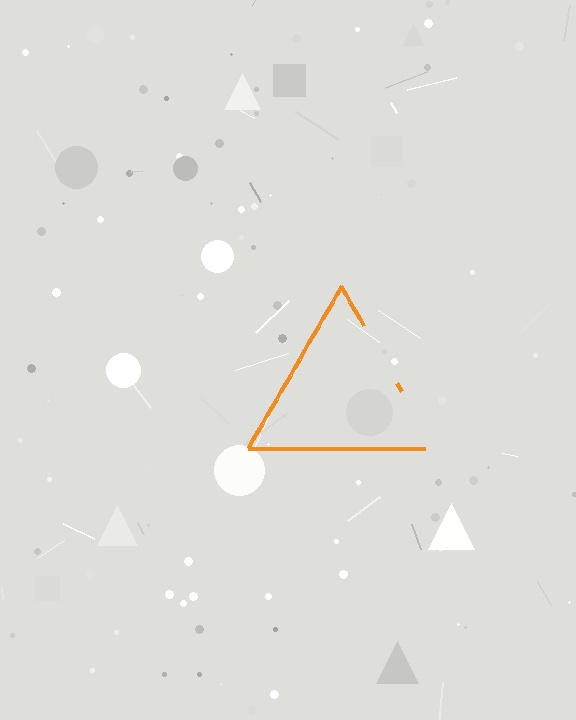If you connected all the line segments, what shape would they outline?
They would outline a triangle.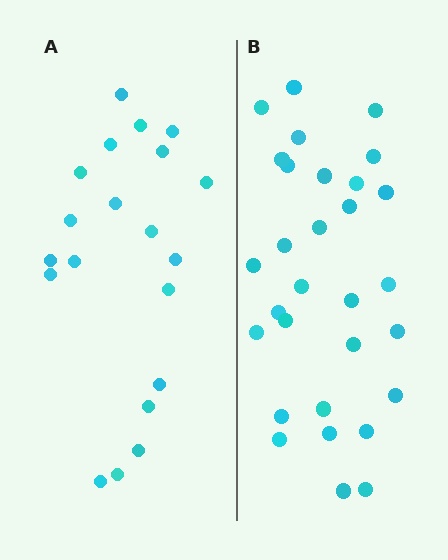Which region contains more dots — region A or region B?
Region B (the right region) has more dots.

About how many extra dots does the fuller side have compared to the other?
Region B has roughly 10 or so more dots than region A.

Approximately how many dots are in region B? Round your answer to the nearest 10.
About 30 dots.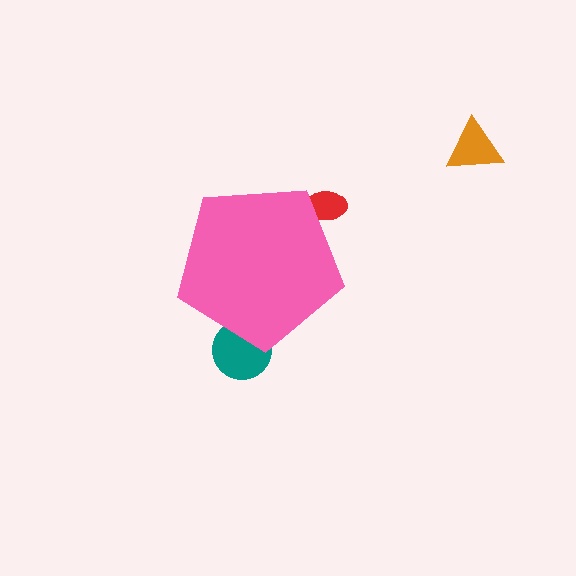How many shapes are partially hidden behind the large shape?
2 shapes are partially hidden.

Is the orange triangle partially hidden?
No, the orange triangle is fully visible.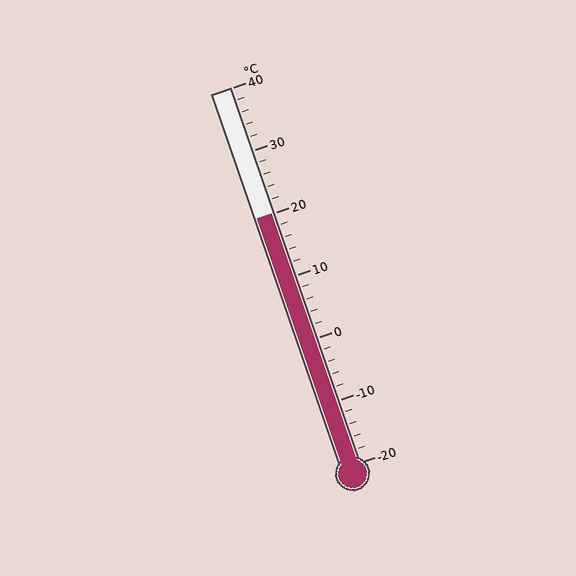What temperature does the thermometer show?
The thermometer shows approximately 20°C.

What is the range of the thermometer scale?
The thermometer scale ranges from -20°C to 40°C.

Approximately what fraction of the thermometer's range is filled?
The thermometer is filled to approximately 65% of its range.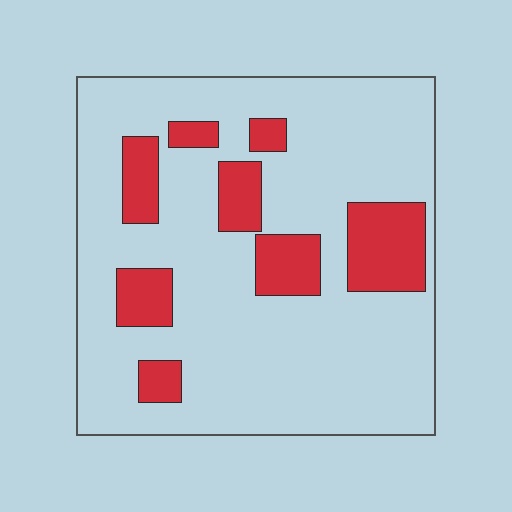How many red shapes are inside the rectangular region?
8.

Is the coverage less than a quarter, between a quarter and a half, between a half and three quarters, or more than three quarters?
Less than a quarter.